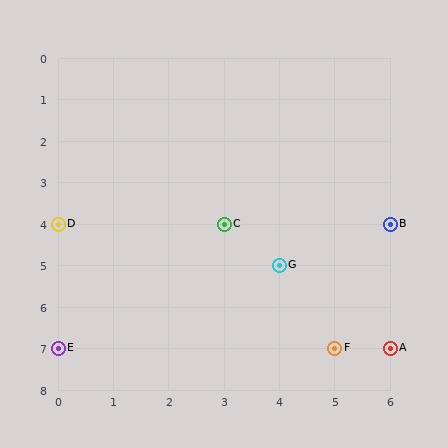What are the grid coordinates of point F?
Point F is at grid coordinates (5, 7).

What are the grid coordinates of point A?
Point A is at grid coordinates (6, 7).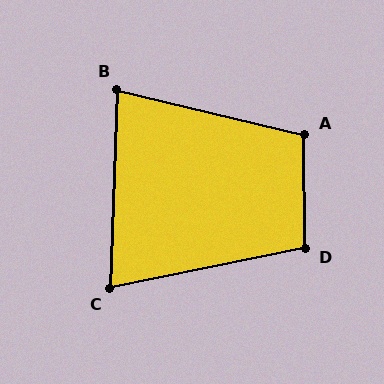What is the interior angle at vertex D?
Approximately 101 degrees (obtuse).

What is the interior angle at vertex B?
Approximately 79 degrees (acute).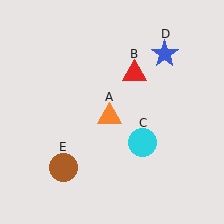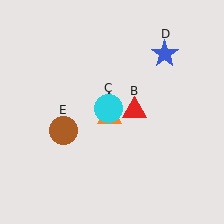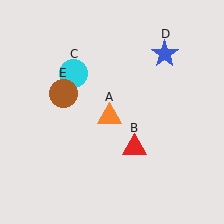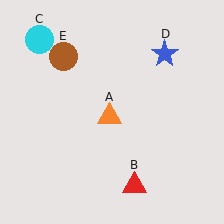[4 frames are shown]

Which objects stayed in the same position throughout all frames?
Orange triangle (object A) and blue star (object D) remained stationary.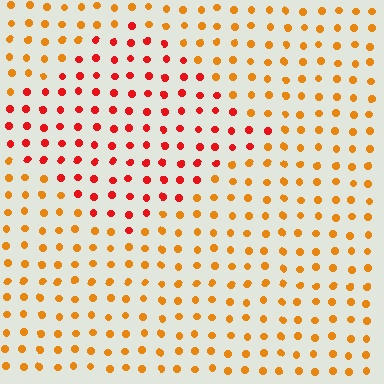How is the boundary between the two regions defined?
The boundary is defined purely by a slight shift in hue (about 35 degrees). Spacing, size, and orientation are identical on both sides.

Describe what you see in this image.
The image is filled with small orange elements in a uniform arrangement. A diamond-shaped region is visible where the elements are tinted to a slightly different hue, forming a subtle color boundary.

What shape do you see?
I see a diamond.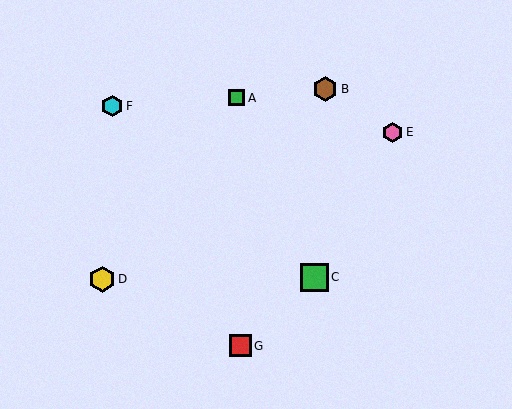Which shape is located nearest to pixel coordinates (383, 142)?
The pink hexagon (labeled E) at (393, 132) is nearest to that location.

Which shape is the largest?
The green square (labeled C) is the largest.